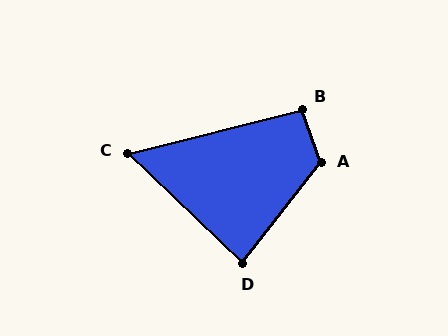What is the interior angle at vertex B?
Approximately 96 degrees (obtuse).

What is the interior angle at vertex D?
Approximately 84 degrees (acute).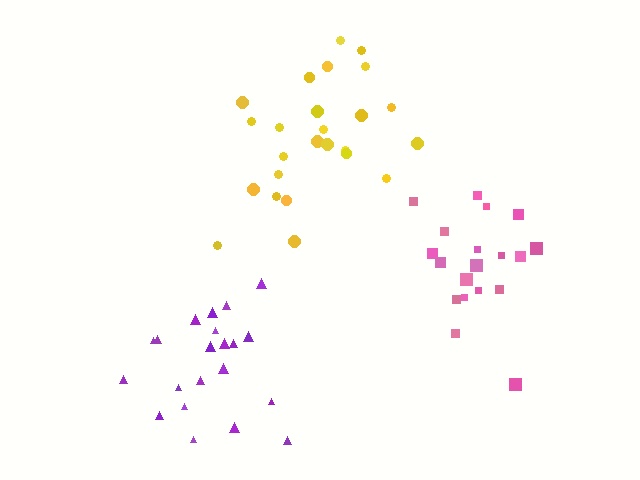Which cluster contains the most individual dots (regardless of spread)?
Yellow (25).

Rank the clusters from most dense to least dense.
pink, purple, yellow.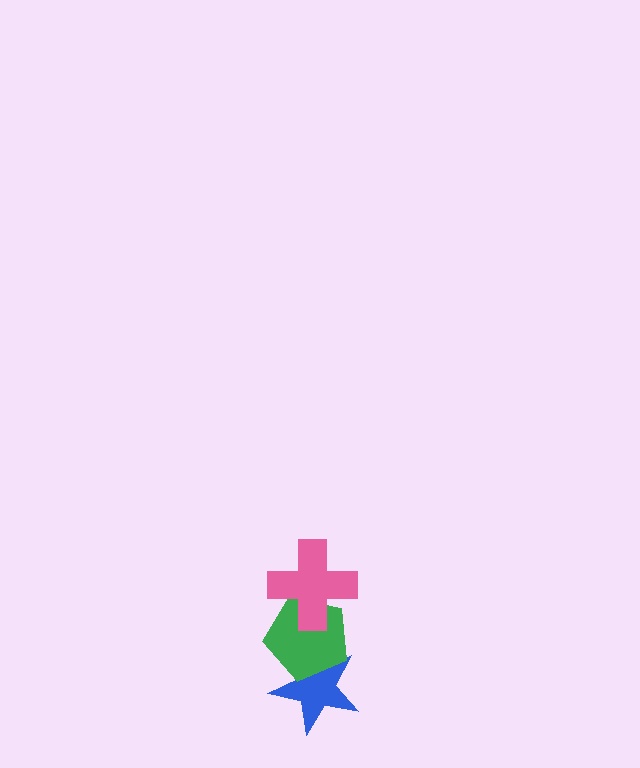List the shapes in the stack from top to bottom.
From top to bottom: the pink cross, the green pentagon, the blue star.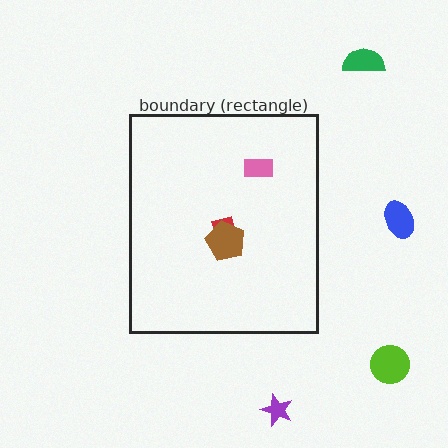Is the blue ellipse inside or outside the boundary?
Outside.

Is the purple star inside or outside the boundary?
Outside.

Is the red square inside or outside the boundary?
Inside.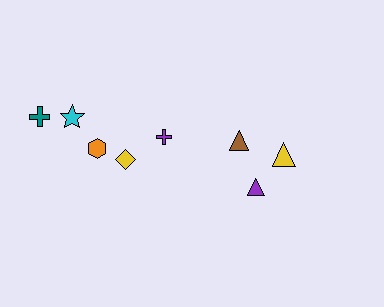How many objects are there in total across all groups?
There are 8 objects.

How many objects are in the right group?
There are 3 objects.